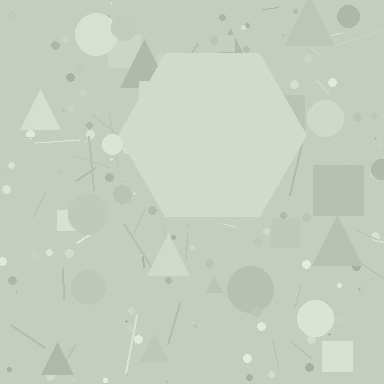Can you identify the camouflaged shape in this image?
The camouflaged shape is a hexagon.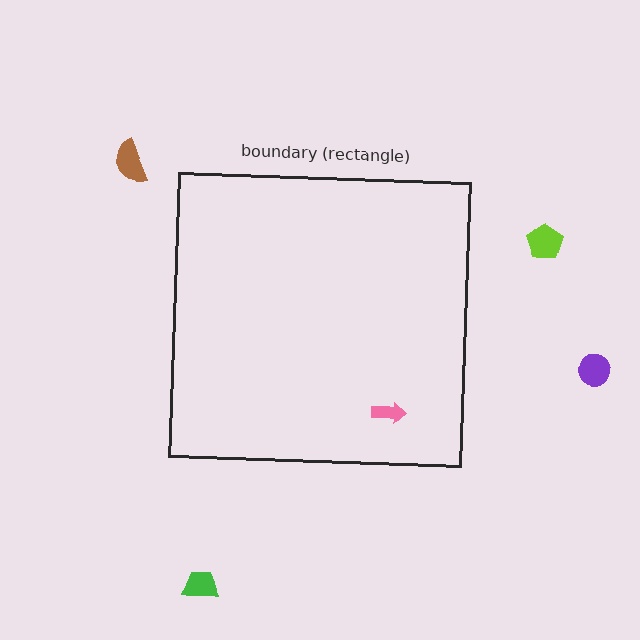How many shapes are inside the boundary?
1 inside, 4 outside.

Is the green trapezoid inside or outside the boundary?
Outside.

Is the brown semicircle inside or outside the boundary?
Outside.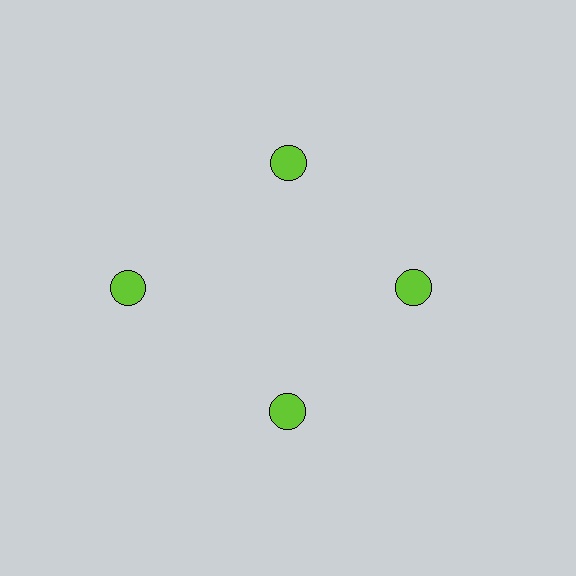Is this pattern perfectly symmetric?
No. The 4 lime circles are arranged in a ring, but one element near the 9 o'clock position is pushed outward from the center, breaking the 4-fold rotational symmetry.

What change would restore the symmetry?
The symmetry would be restored by moving it inward, back onto the ring so that all 4 circles sit at equal angles and equal distance from the center.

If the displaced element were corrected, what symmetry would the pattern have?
It would have 4-fold rotational symmetry — the pattern would map onto itself every 90 degrees.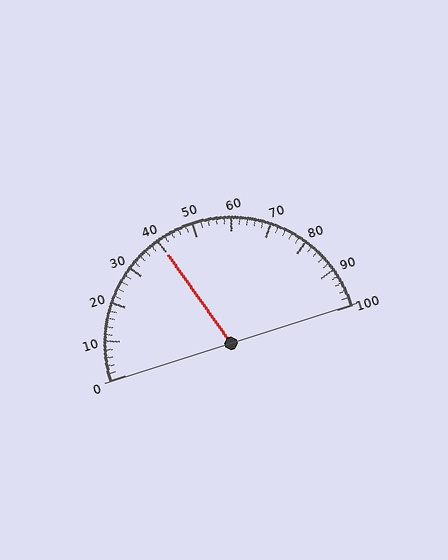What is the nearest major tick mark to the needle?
The nearest major tick mark is 40.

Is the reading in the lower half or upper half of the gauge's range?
The reading is in the lower half of the range (0 to 100).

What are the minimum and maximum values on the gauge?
The gauge ranges from 0 to 100.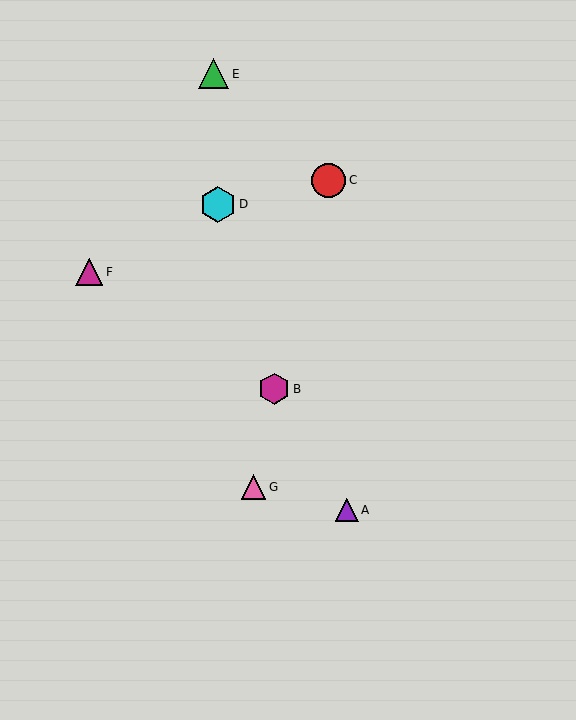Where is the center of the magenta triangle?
The center of the magenta triangle is at (89, 272).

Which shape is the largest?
The cyan hexagon (labeled D) is the largest.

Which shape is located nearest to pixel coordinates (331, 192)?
The red circle (labeled C) at (329, 180) is nearest to that location.